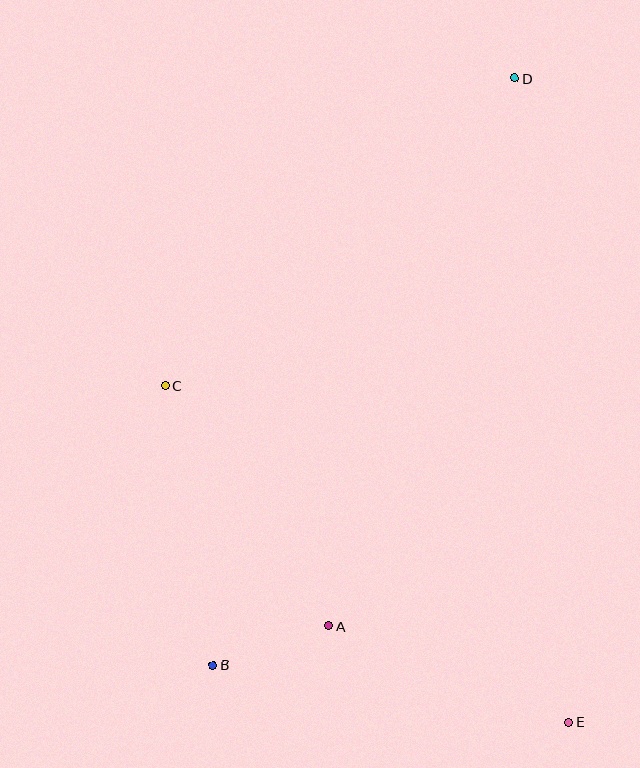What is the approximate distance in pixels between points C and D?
The distance between C and D is approximately 466 pixels.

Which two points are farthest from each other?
Points B and D are farthest from each other.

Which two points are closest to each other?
Points A and B are closest to each other.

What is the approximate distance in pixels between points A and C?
The distance between A and C is approximately 291 pixels.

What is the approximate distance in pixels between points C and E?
The distance between C and E is approximately 526 pixels.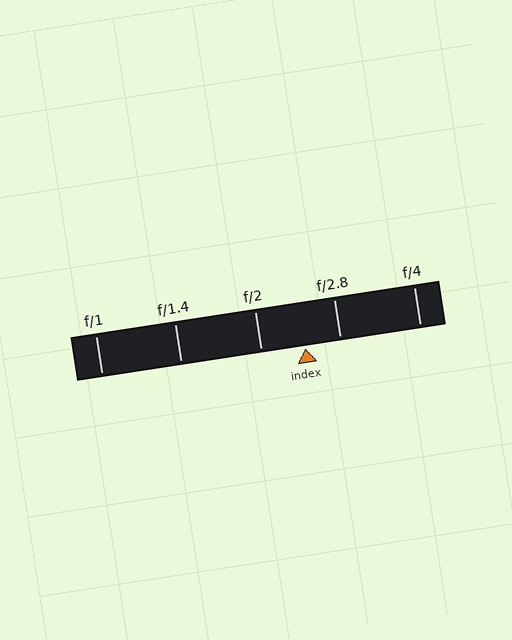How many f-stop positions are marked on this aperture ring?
There are 5 f-stop positions marked.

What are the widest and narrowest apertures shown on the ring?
The widest aperture shown is f/1 and the narrowest is f/4.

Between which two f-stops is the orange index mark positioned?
The index mark is between f/2 and f/2.8.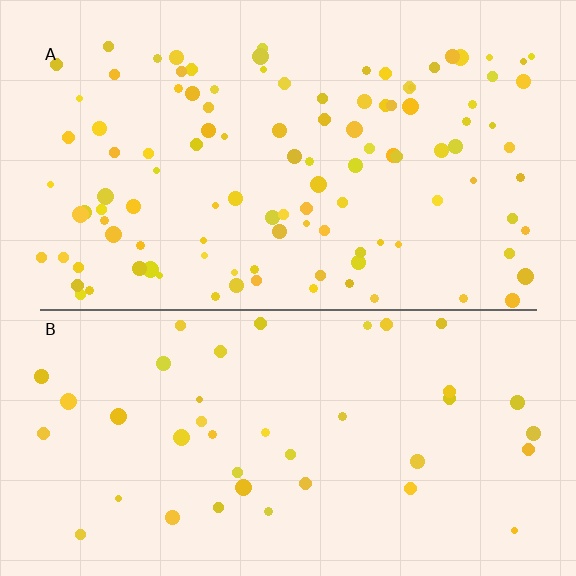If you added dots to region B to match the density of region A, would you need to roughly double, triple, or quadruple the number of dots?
Approximately triple.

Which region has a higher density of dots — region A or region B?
A (the top).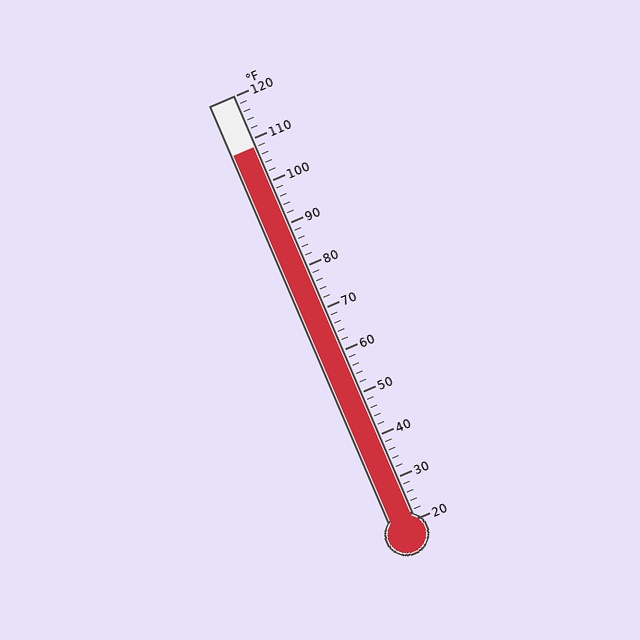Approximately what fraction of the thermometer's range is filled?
The thermometer is filled to approximately 90% of its range.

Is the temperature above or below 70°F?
The temperature is above 70°F.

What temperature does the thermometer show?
The thermometer shows approximately 108°F.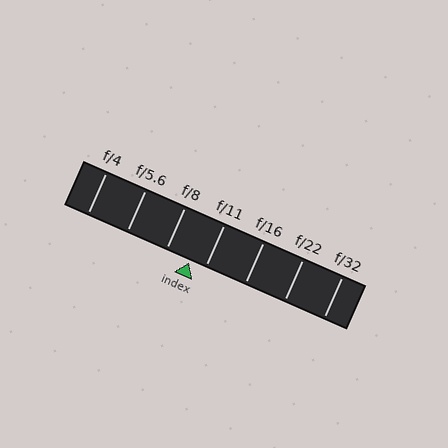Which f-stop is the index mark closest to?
The index mark is closest to f/11.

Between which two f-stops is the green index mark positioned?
The index mark is between f/8 and f/11.